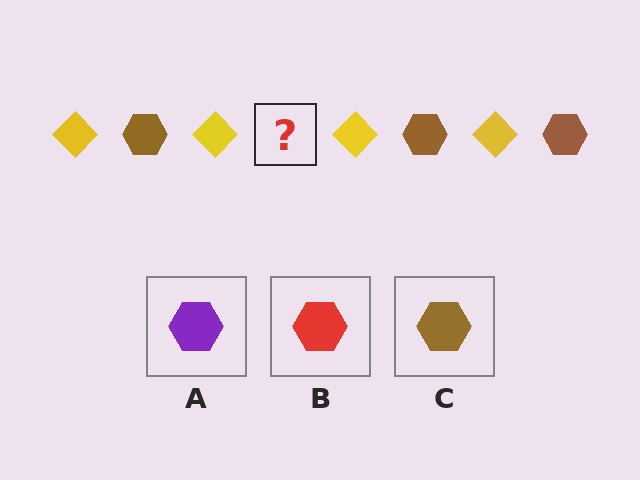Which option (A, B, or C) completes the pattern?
C.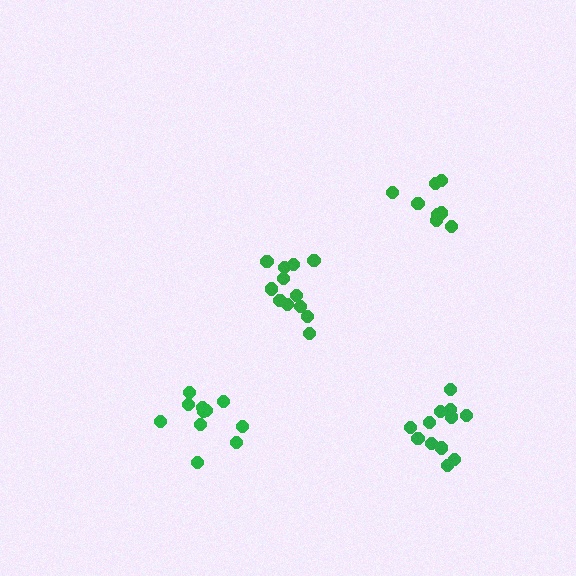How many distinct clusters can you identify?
There are 4 distinct clusters.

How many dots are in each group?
Group 1: 11 dots, Group 2: 12 dots, Group 3: 12 dots, Group 4: 8 dots (43 total).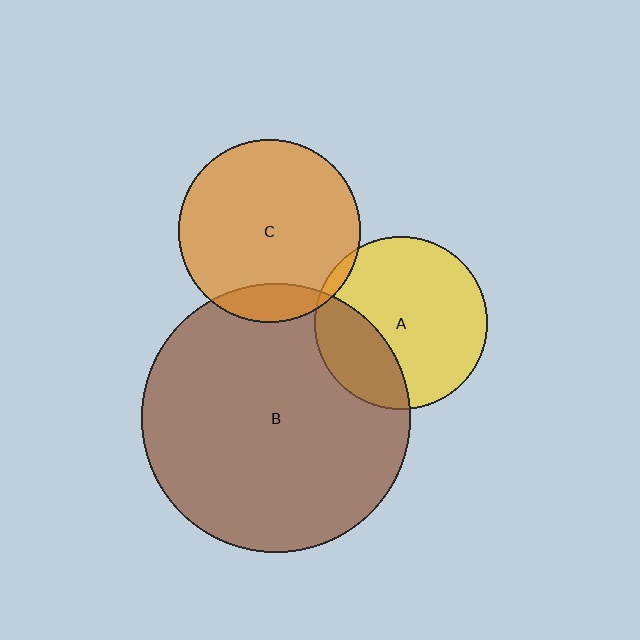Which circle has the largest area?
Circle B (brown).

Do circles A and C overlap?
Yes.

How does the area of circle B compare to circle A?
Approximately 2.4 times.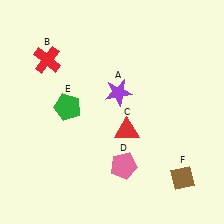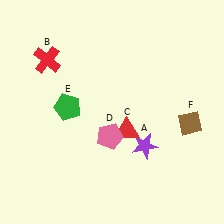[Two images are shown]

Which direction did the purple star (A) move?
The purple star (A) moved down.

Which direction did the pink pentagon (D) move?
The pink pentagon (D) moved up.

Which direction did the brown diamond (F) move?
The brown diamond (F) moved up.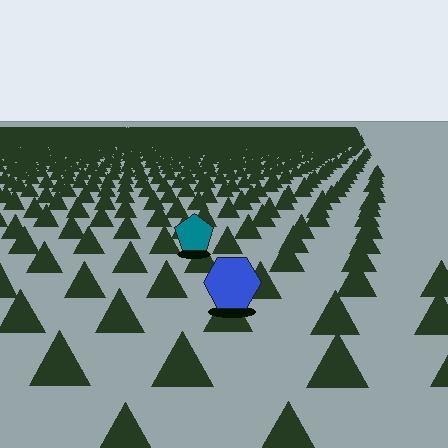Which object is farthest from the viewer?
The teal pentagon is farthest from the viewer. It appears smaller and the ground texture around it is denser.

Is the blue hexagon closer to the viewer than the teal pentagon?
Yes. The blue hexagon is closer — you can tell from the texture gradient: the ground texture is coarser near it.